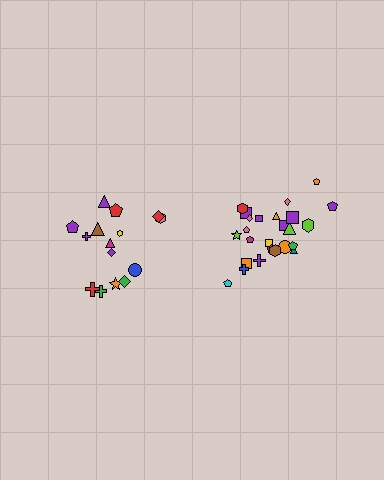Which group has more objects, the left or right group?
The right group.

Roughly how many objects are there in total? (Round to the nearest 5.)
Roughly 40 objects in total.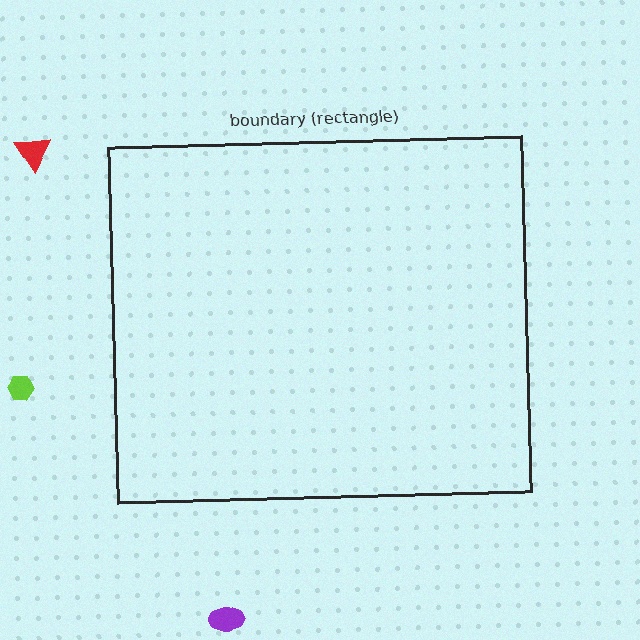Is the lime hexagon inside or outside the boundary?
Outside.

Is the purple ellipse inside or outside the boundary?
Outside.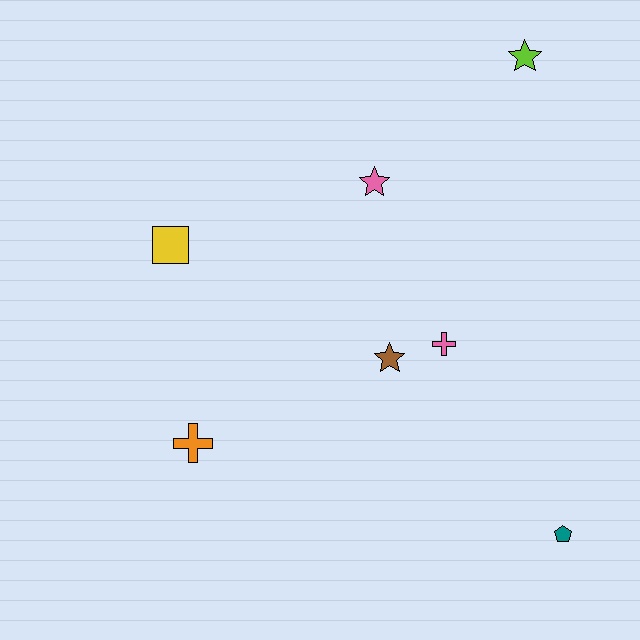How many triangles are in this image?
There are no triangles.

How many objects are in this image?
There are 7 objects.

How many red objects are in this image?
There are no red objects.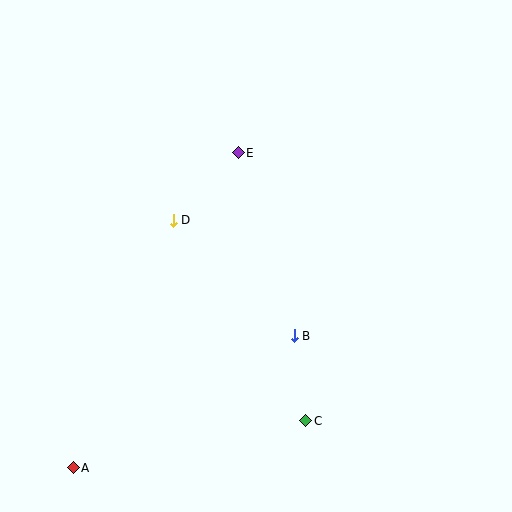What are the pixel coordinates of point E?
Point E is at (238, 153).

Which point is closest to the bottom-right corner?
Point C is closest to the bottom-right corner.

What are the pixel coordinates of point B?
Point B is at (294, 336).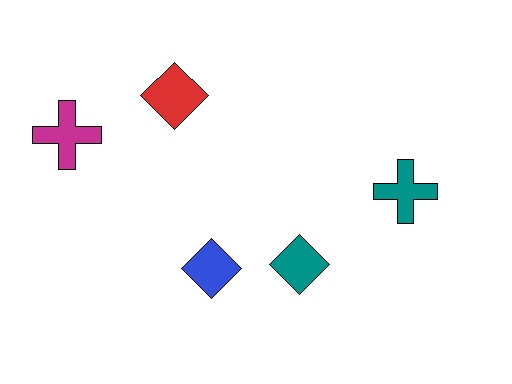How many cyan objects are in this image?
There are no cyan objects.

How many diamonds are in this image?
There are 3 diamonds.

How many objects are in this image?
There are 5 objects.